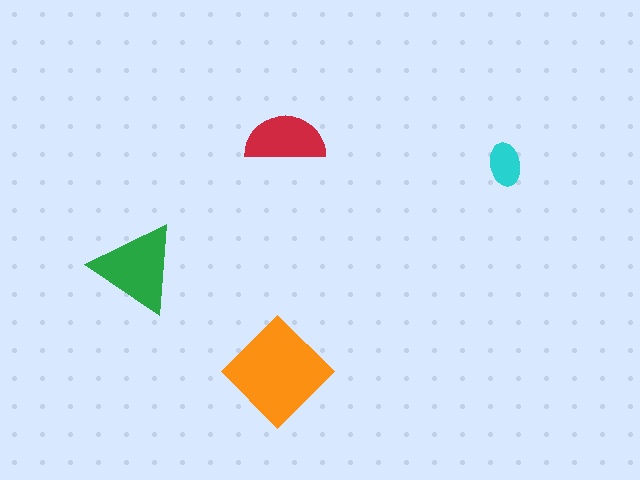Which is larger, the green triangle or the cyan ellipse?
The green triangle.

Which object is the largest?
The orange diamond.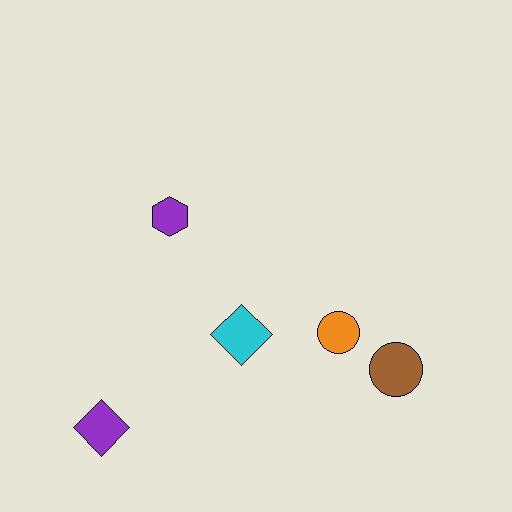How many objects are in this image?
There are 5 objects.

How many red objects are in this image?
There are no red objects.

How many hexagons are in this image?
There is 1 hexagon.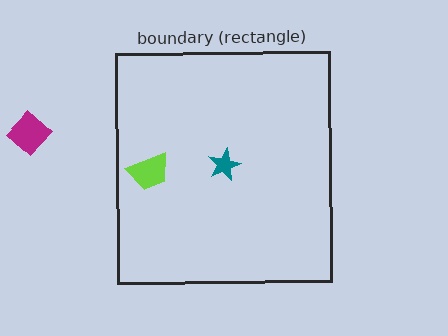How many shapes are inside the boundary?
2 inside, 1 outside.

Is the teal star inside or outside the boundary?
Inside.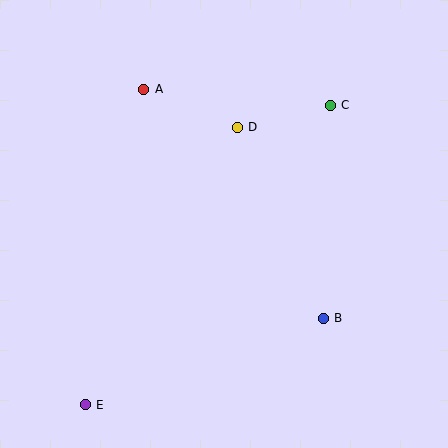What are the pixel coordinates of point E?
Point E is at (85, 405).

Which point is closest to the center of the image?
Point D at (237, 127) is closest to the center.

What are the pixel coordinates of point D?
Point D is at (237, 127).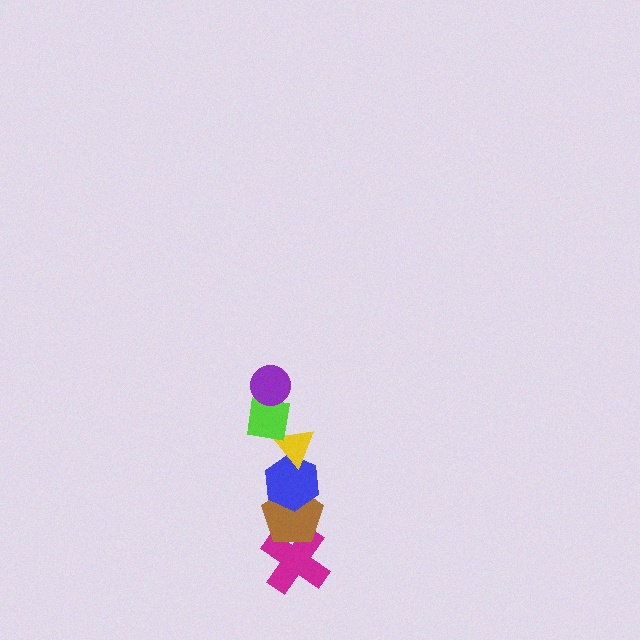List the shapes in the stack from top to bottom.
From top to bottom: the purple circle, the lime square, the yellow triangle, the blue hexagon, the brown pentagon, the magenta cross.